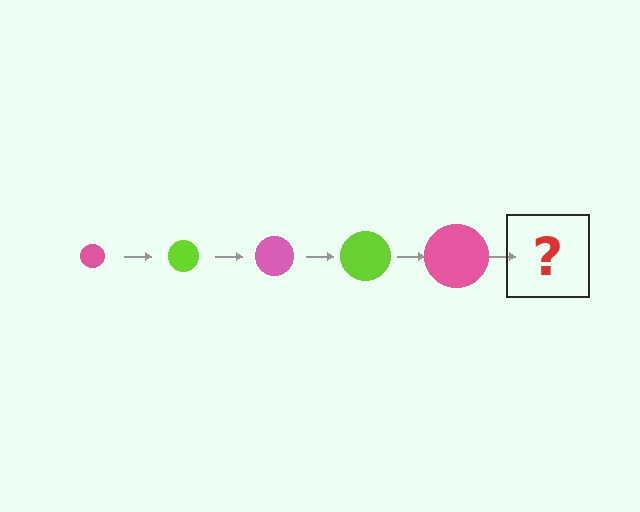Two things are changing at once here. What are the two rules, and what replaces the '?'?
The two rules are that the circle grows larger each step and the color cycles through pink and lime. The '?' should be a lime circle, larger than the previous one.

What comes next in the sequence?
The next element should be a lime circle, larger than the previous one.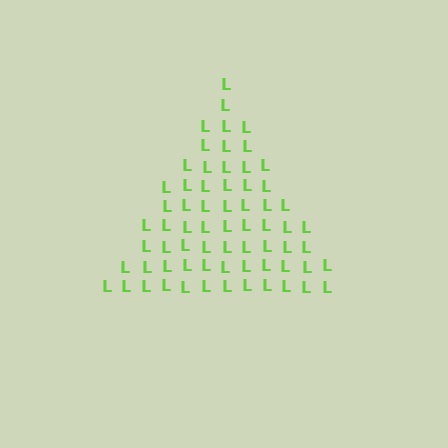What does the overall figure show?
The overall figure shows a triangle.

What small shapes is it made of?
It is made of small letter L's.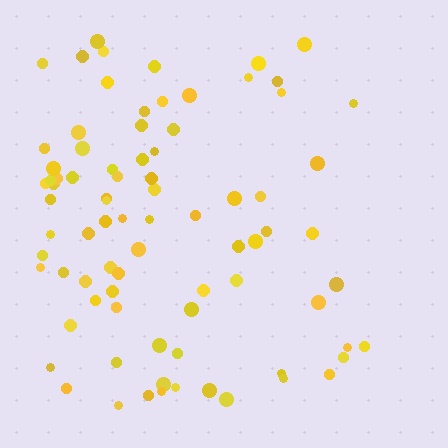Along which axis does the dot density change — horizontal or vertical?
Horizontal.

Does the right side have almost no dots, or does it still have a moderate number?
Still a moderate number, just noticeably fewer than the left.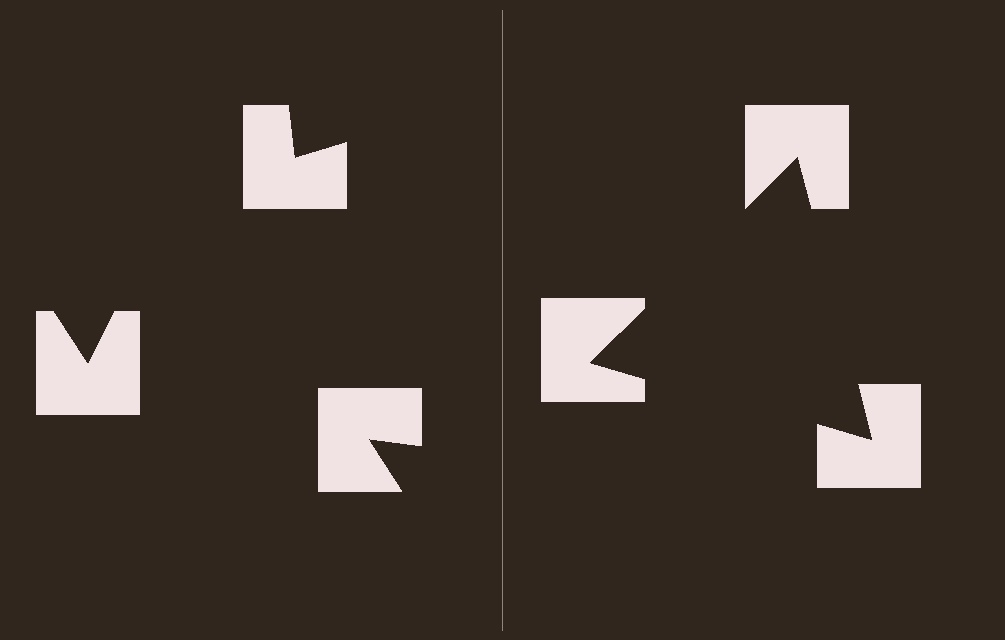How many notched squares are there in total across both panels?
6 — 3 on each side.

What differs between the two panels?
The notched squares are positioned identically on both sides; only the wedge orientations differ. On the right they align to a triangle; on the left they are misaligned.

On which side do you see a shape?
An illusory triangle appears on the right side. On the left side the wedge cuts are rotated, so no coherent shape forms.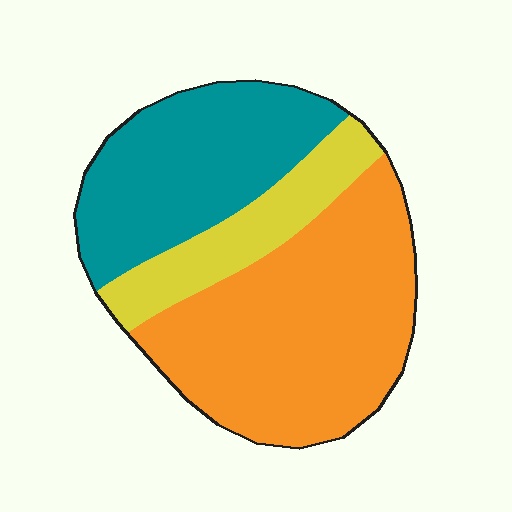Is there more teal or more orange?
Orange.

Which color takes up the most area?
Orange, at roughly 50%.